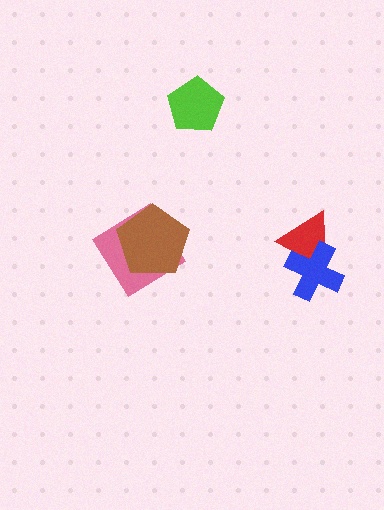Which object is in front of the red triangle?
The blue cross is in front of the red triangle.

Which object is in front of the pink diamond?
The brown pentagon is in front of the pink diamond.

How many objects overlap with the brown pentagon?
1 object overlaps with the brown pentagon.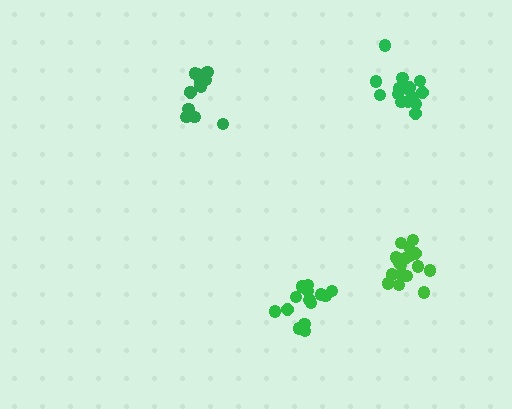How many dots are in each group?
Group 1: 16 dots, Group 2: 17 dots, Group 3: 15 dots, Group 4: 17 dots (65 total).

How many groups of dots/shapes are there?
There are 4 groups.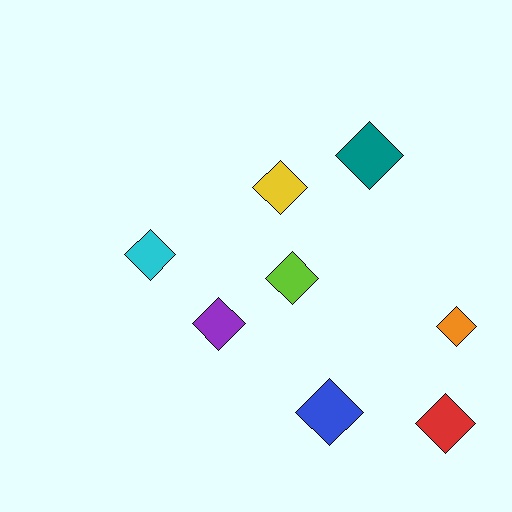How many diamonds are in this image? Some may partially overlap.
There are 8 diamonds.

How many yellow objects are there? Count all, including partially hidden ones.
There is 1 yellow object.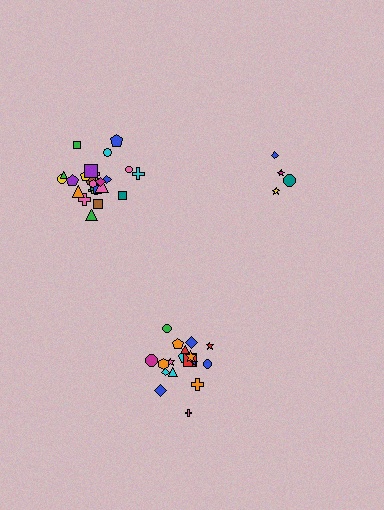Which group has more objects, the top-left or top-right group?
The top-left group.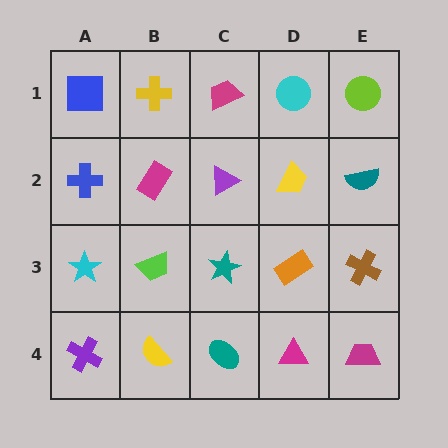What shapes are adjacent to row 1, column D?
A yellow trapezoid (row 2, column D), a magenta trapezoid (row 1, column C), a lime circle (row 1, column E).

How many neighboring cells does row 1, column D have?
3.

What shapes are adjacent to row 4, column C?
A teal star (row 3, column C), a yellow semicircle (row 4, column B), a magenta triangle (row 4, column D).